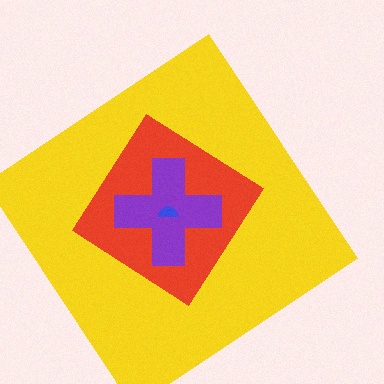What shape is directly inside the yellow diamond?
The red diamond.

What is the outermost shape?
The yellow diamond.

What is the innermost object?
The blue semicircle.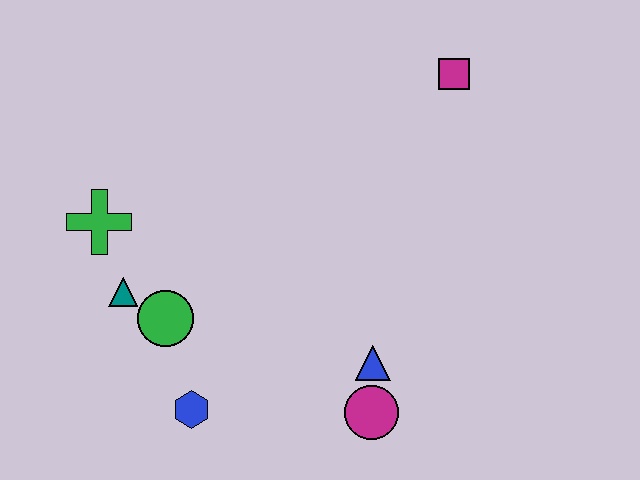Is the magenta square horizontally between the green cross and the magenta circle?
No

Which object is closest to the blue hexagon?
The green circle is closest to the blue hexagon.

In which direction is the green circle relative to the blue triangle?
The green circle is to the left of the blue triangle.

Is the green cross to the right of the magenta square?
No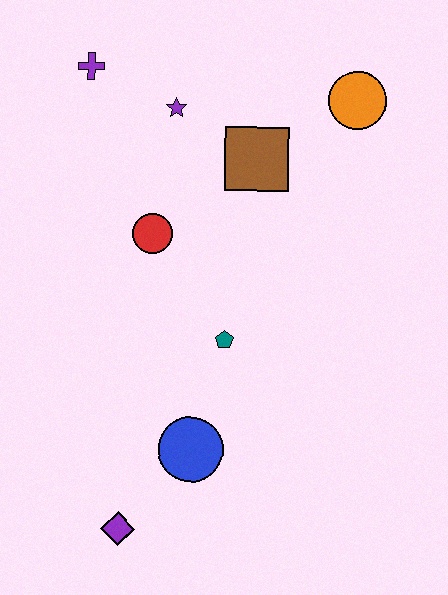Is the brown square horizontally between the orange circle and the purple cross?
Yes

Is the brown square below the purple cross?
Yes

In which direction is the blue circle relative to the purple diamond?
The blue circle is above the purple diamond.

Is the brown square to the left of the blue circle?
No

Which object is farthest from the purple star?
The purple diamond is farthest from the purple star.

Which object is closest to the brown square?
The purple star is closest to the brown square.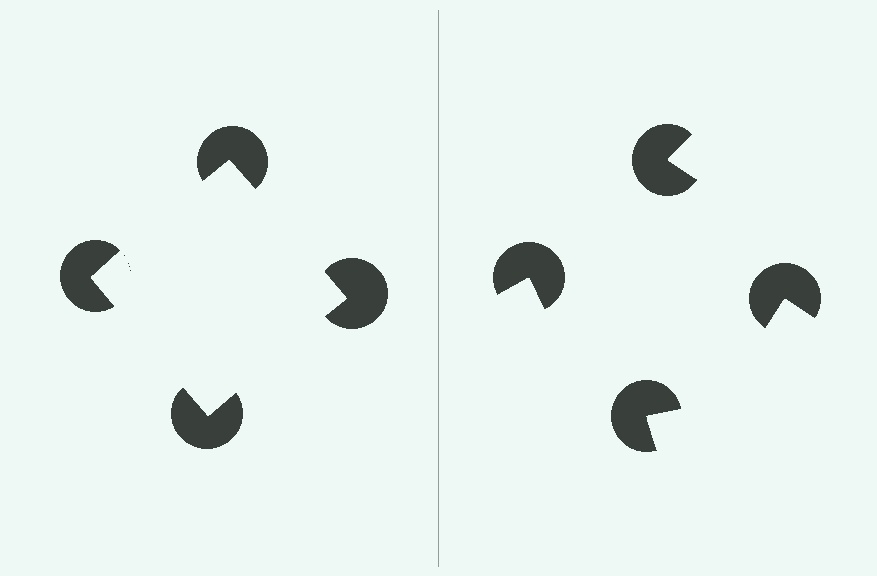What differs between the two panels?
The pac-man discs are positioned identically on both sides; only the wedge orientations differ. On the left they align to a square; on the right they are misaligned.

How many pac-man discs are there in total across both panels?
8 — 4 on each side.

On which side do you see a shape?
An illusory square appears on the left side. On the right side the wedge cuts are rotated, so no coherent shape forms.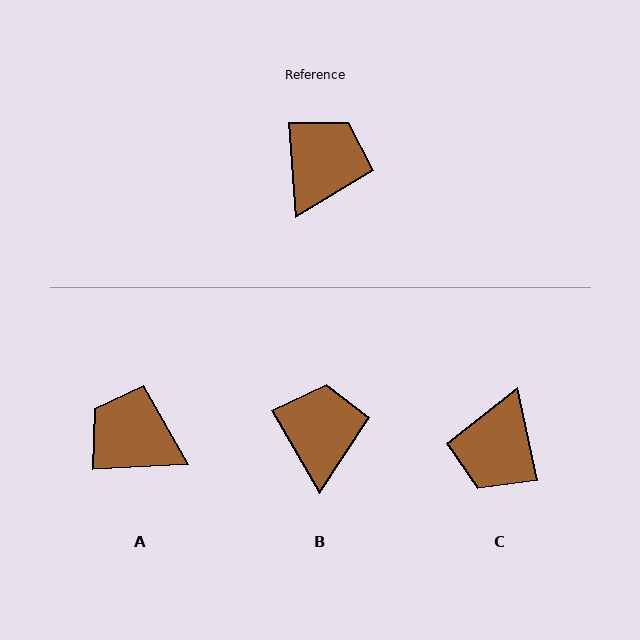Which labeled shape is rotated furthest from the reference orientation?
C, about 173 degrees away.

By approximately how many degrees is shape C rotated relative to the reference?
Approximately 173 degrees clockwise.